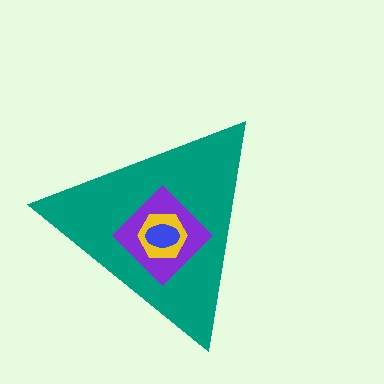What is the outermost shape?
The teal triangle.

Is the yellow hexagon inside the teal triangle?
Yes.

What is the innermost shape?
The blue ellipse.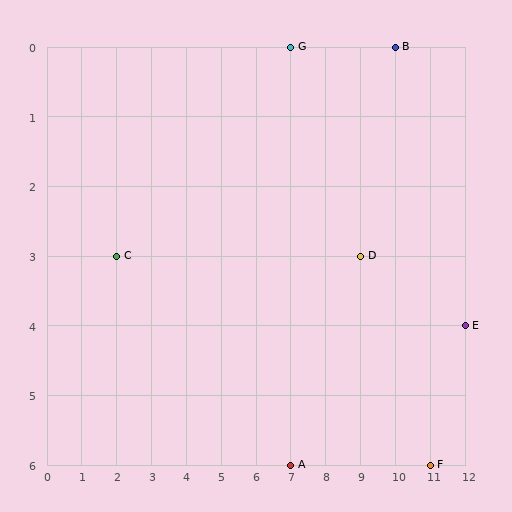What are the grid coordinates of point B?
Point B is at grid coordinates (10, 0).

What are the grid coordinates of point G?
Point G is at grid coordinates (7, 0).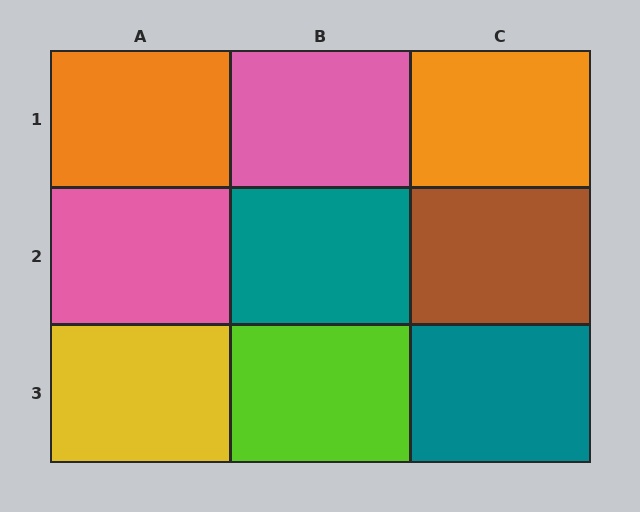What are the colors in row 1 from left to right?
Orange, pink, orange.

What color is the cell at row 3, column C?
Teal.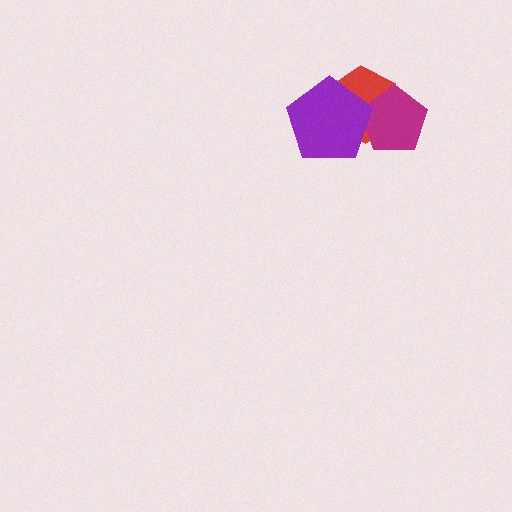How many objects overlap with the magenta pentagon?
2 objects overlap with the magenta pentagon.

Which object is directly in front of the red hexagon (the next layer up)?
The magenta pentagon is directly in front of the red hexagon.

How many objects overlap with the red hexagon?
2 objects overlap with the red hexagon.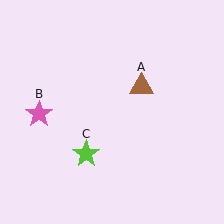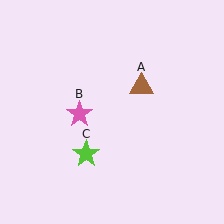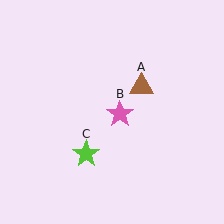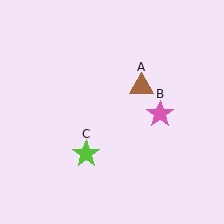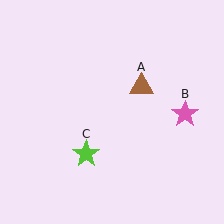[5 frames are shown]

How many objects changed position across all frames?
1 object changed position: pink star (object B).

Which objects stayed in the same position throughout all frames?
Brown triangle (object A) and lime star (object C) remained stationary.